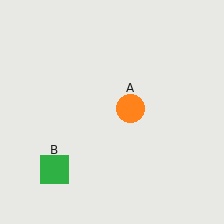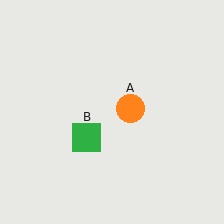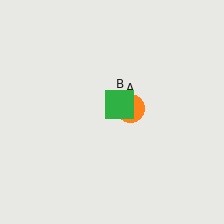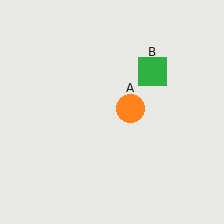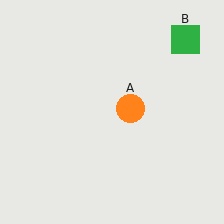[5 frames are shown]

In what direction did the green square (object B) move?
The green square (object B) moved up and to the right.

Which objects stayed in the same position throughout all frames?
Orange circle (object A) remained stationary.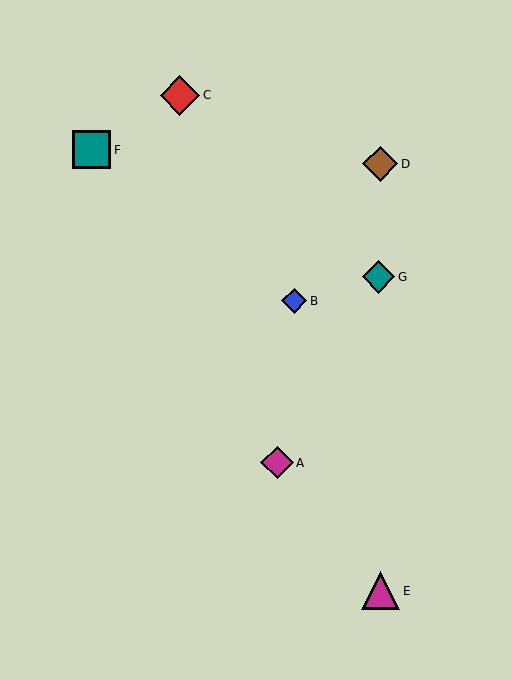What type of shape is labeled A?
Shape A is a magenta diamond.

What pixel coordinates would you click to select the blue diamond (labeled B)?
Click at (294, 301) to select the blue diamond B.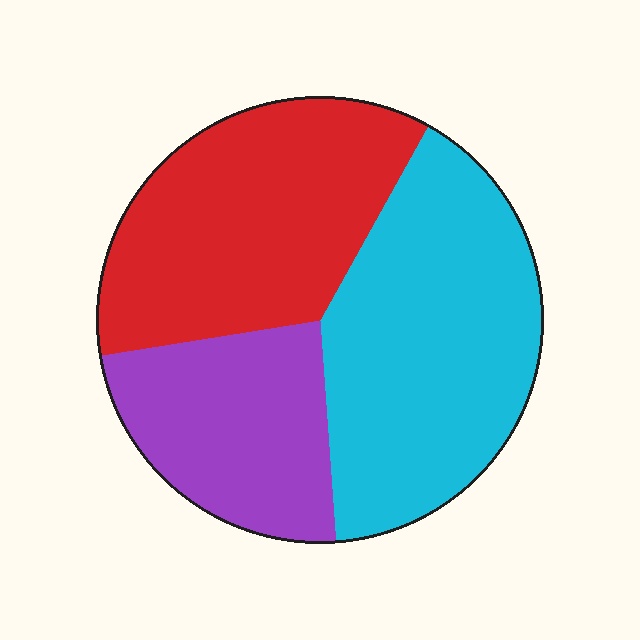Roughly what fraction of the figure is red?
Red covers 36% of the figure.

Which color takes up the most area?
Cyan, at roughly 40%.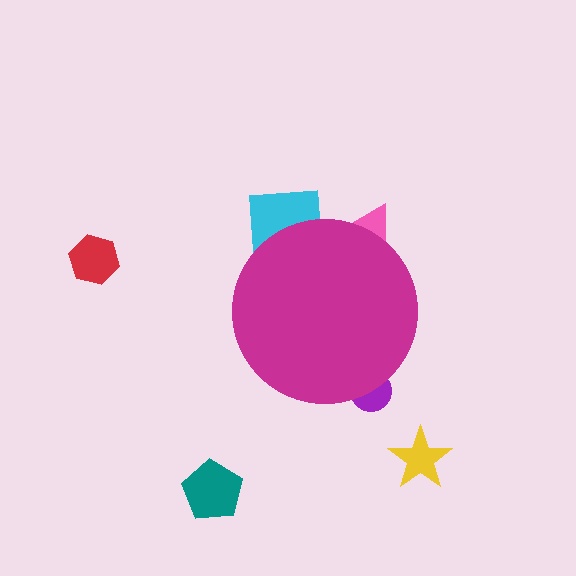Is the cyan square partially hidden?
Yes, the cyan square is partially hidden behind the magenta circle.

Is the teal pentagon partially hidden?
No, the teal pentagon is fully visible.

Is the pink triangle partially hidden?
Yes, the pink triangle is partially hidden behind the magenta circle.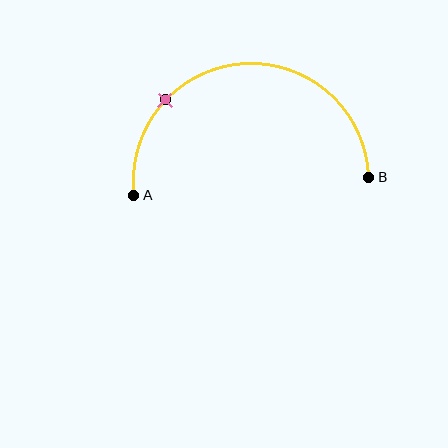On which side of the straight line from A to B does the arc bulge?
The arc bulges above the straight line connecting A and B.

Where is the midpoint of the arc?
The arc midpoint is the point on the curve farthest from the straight line joining A and B. It sits above that line.